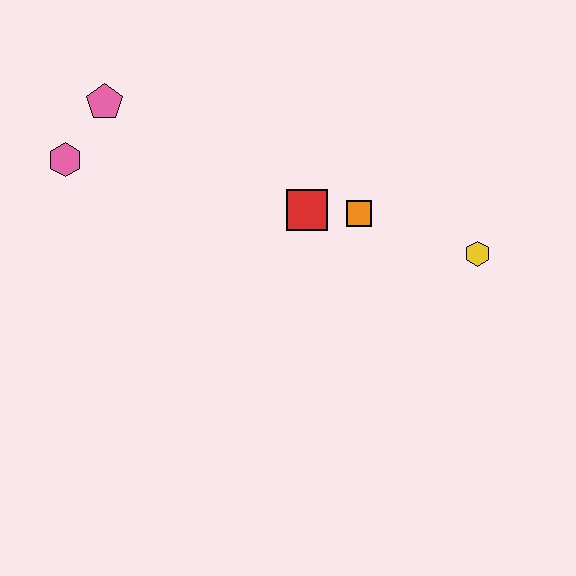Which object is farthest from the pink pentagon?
The yellow hexagon is farthest from the pink pentagon.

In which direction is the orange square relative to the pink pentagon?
The orange square is to the right of the pink pentagon.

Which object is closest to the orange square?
The red square is closest to the orange square.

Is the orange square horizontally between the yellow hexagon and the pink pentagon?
Yes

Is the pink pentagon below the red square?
No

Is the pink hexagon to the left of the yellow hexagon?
Yes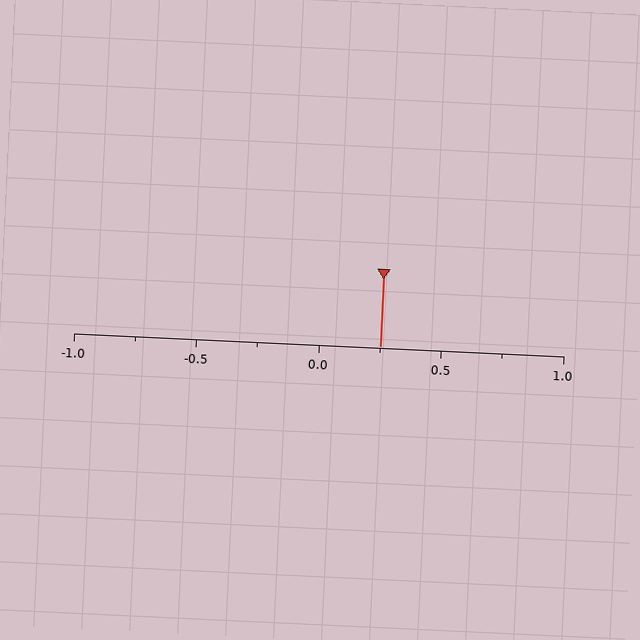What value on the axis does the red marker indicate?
The marker indicates approximately 0.25.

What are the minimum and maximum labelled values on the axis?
The axis runs from -1.0 to 1.0.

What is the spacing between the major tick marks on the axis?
The major ticks are spaced 0.5 apart.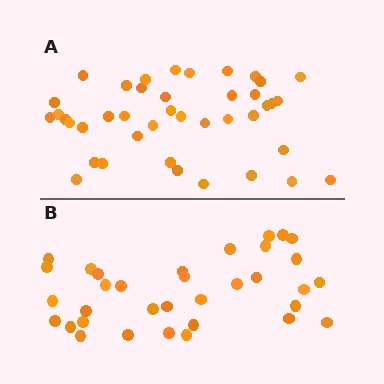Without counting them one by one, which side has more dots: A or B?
Region A (the top region) has more dots.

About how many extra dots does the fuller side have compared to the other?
Region A has roughly 8 or so more dots than region B.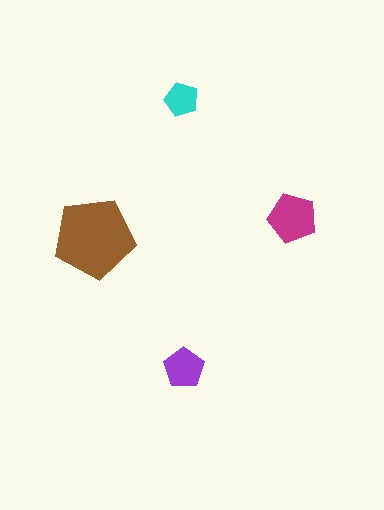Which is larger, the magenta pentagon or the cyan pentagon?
The magenta one.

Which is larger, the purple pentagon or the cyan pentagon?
The purple one.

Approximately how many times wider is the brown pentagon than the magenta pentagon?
About 1.5 times wider.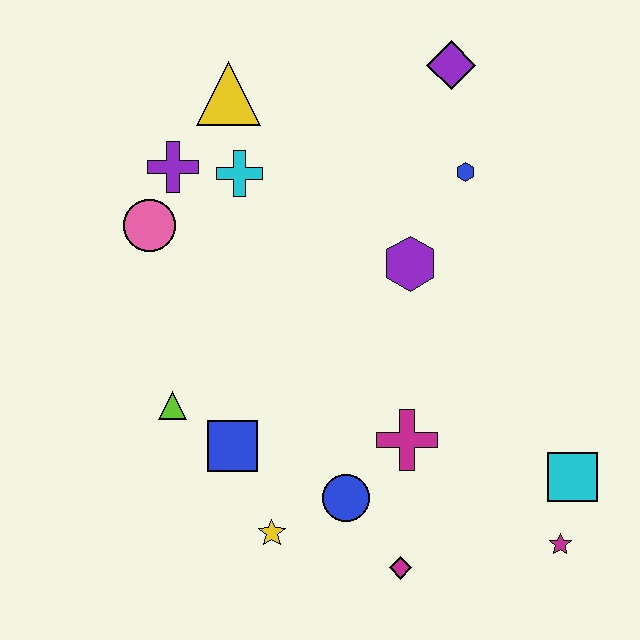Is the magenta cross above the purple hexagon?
No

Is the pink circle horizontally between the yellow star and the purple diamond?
No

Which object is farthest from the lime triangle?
The purple diamond is farthest from the lime triangle.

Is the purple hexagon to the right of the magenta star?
No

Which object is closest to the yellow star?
The blue circle is closest to the yellow star.